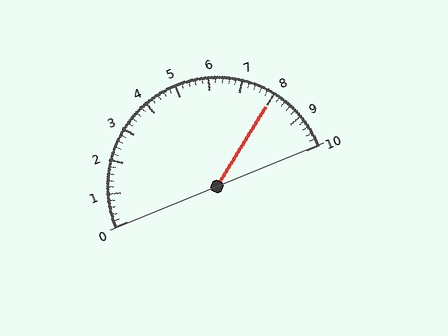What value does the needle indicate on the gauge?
The needle indicates approximately 8.0.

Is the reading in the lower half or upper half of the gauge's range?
The reading is in the upper half of the range (0 to 10).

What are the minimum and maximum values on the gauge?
The gauge ranges from 0 to 10.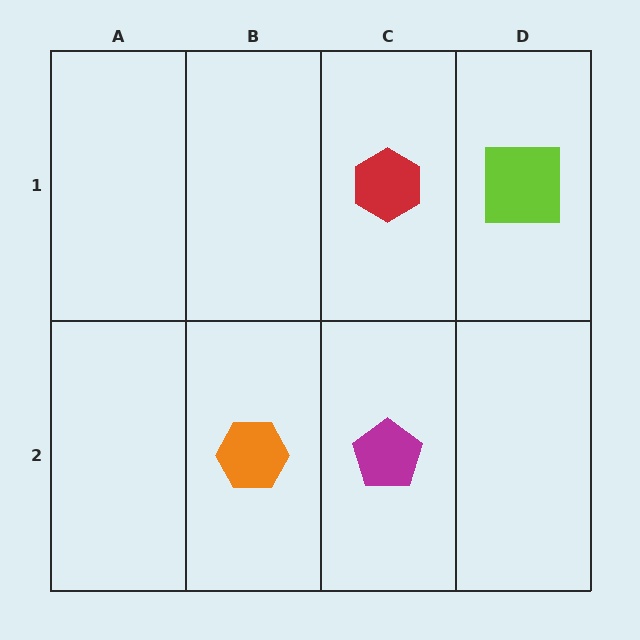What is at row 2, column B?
An orange hexagon.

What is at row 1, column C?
A red hexagon.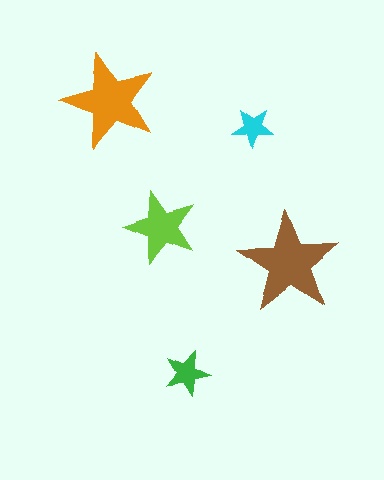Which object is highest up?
The orange star is topmost.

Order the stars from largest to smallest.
the brown one, the orange one, the lime one, the green one, the cyan one.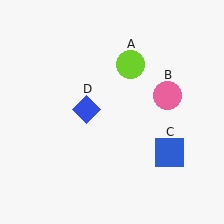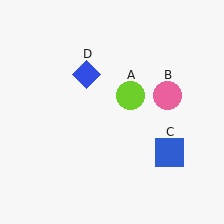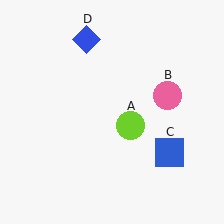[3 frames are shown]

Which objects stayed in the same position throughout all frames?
Pink circle (object B) and blue square (object C) remained stationary.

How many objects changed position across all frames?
2 objects changed position: lime circle (object A), blue diamond (object D).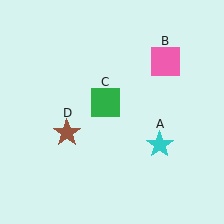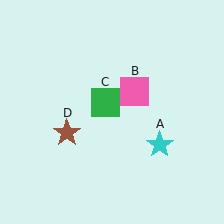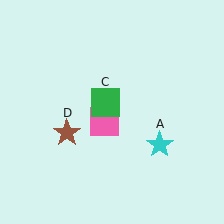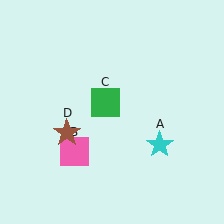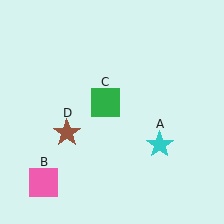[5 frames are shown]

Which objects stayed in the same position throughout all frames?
Cyan star (object A) and green square (object C) and brown star (object D) remained stationary.